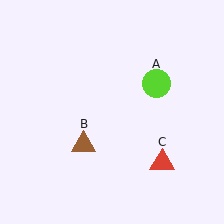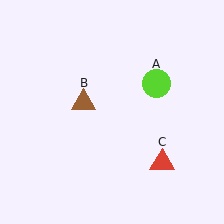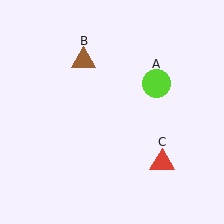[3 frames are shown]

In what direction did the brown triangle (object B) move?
The brown triangle (object B) moved up.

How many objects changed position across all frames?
1 object changed position: brown triangle (object B).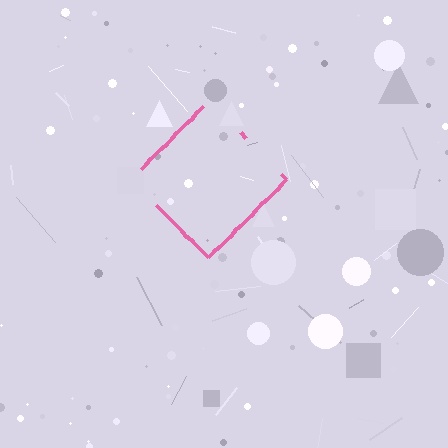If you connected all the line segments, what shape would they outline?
They would outline a diamond.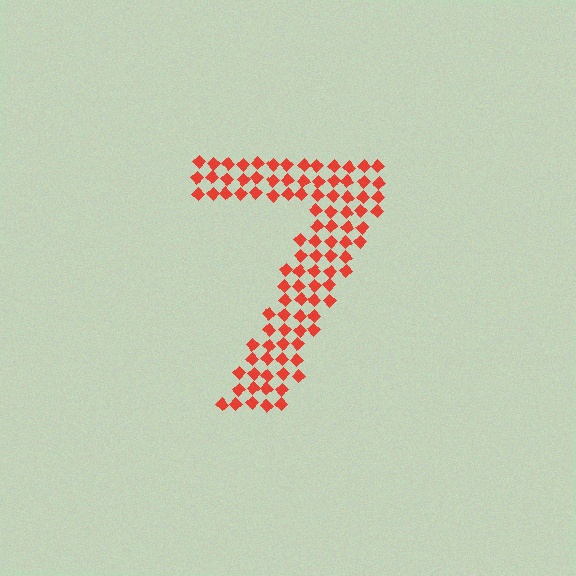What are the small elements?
The small elements are diamonds.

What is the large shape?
The large shape is the digit 7.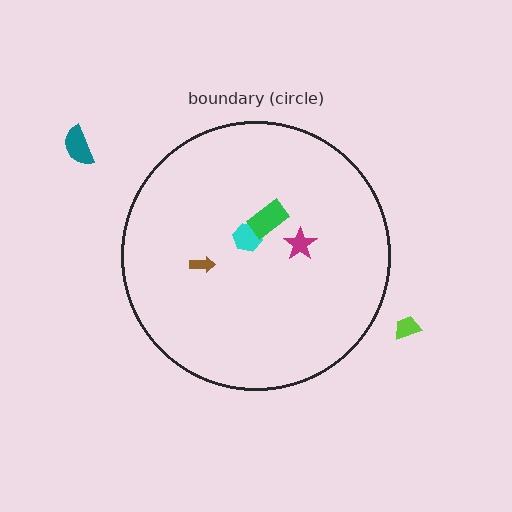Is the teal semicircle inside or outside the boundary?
Outside.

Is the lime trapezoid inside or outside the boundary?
Outside.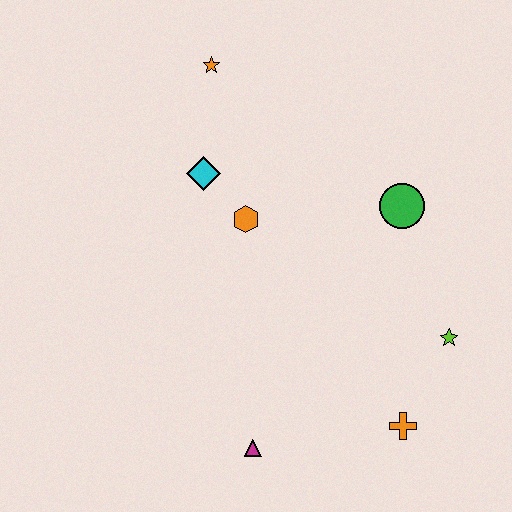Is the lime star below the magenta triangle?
No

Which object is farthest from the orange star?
The orange cross is farthest from the orange star.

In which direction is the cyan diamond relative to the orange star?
The cyan diamond is below the orange star.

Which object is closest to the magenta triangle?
The orange cross is closest to the magenta triangle.